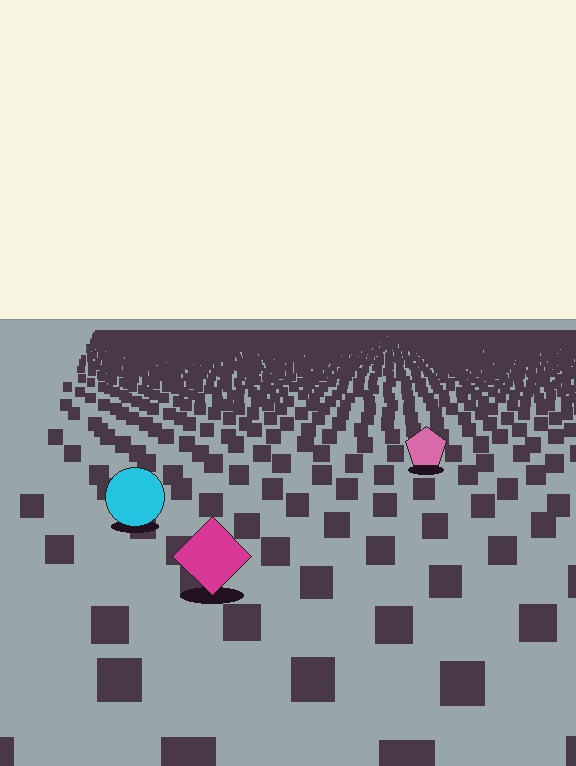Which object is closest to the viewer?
The magenta diamond is closest. The texture marks near it are larger and more spread out.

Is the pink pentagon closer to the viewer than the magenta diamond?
No. The magenta diamond is closer — you can tell from the texture gradient: the ground texture is coarser near it.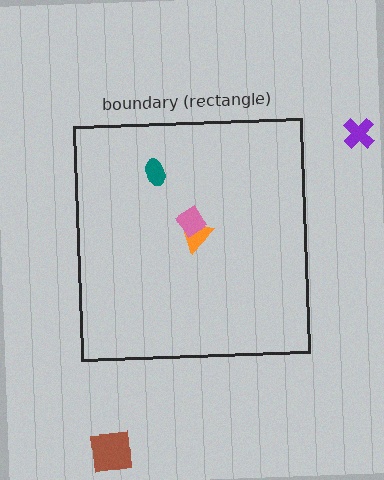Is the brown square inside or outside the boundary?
Outside.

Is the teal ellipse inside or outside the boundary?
Inside.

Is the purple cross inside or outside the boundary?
Outside.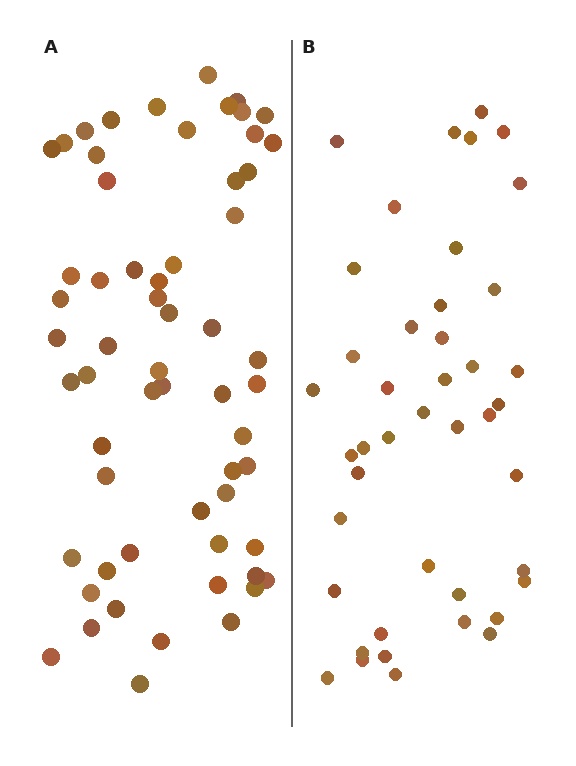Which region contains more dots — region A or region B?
Region A (the left region) has more dots.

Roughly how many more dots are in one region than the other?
Region A has approximately 15 more dots than region B.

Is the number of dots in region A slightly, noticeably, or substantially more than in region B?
Region A has noticeably more, but not dramatically so. The ratio is roughly 1.4 to 1.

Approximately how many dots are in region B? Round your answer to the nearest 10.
About 40 dots. (The exact count is 43, which rounds to 40.)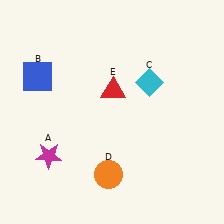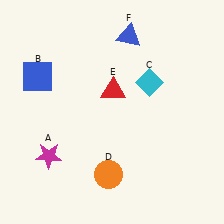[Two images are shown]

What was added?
A blue triangle (F) was added in Image 2.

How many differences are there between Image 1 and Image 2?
There is 1 difference between the two images.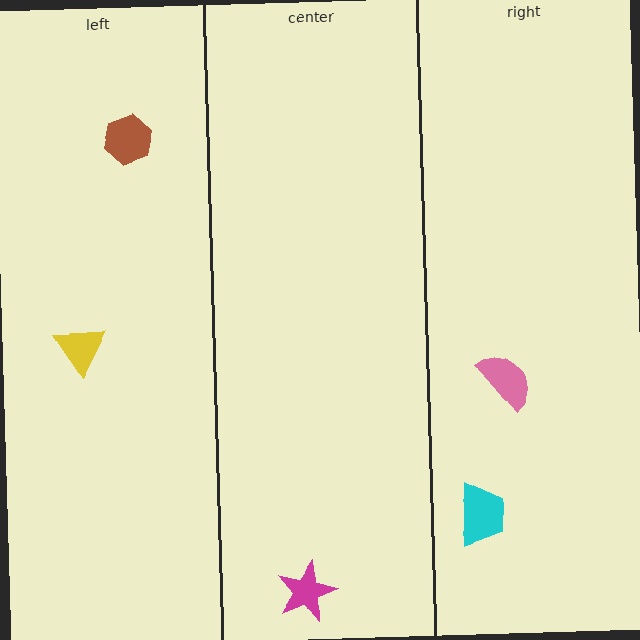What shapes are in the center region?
The magenta star.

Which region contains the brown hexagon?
The left region.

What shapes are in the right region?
The pink semicircle, the cyan trapezoid.